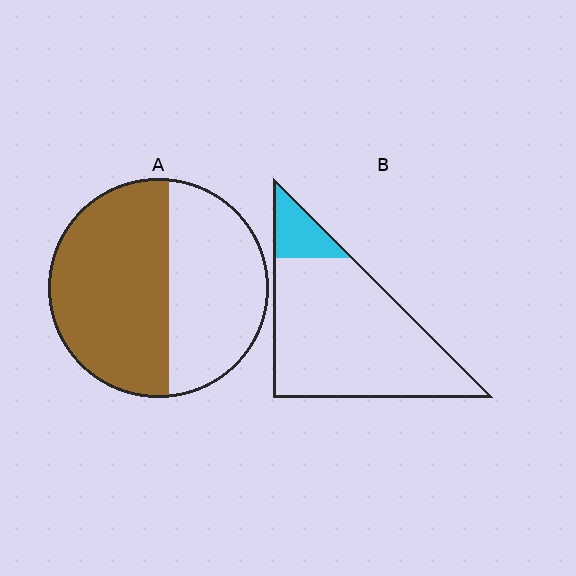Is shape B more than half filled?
No.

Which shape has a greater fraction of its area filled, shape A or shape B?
Shape A.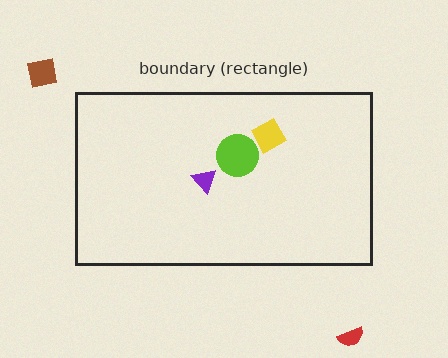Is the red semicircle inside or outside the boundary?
Outside.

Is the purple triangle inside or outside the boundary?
Inside.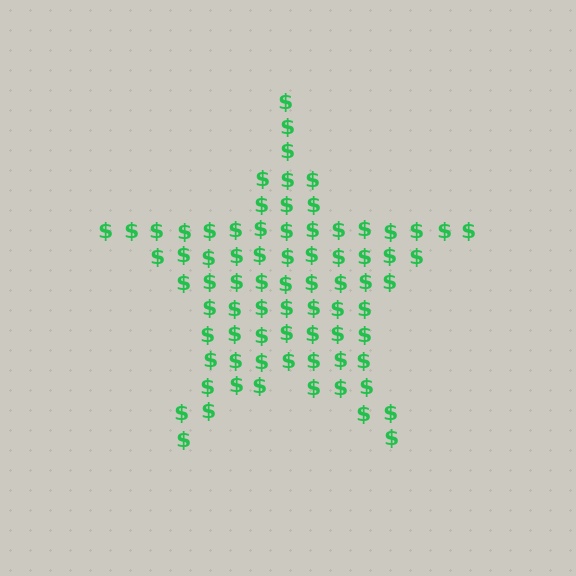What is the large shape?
The large shape is a star.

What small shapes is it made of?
It is made of small dollar signs.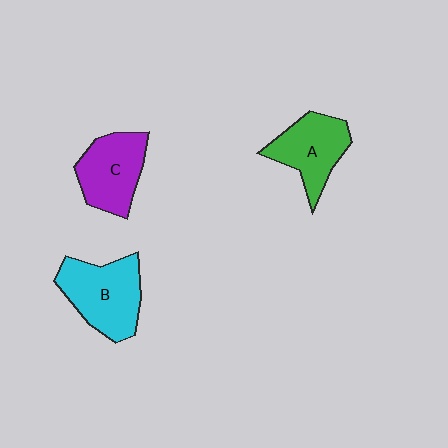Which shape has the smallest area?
Shape A (green).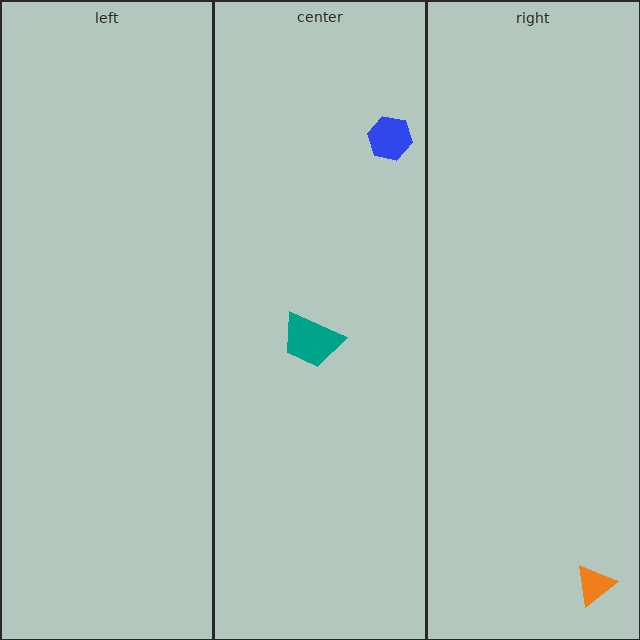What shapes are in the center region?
The blue hexagon, the teal trapezoid.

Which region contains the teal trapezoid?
The center region.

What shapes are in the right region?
The orange triangle.